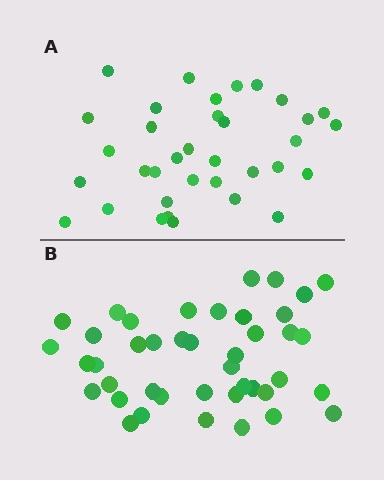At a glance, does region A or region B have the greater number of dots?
Region B (the bottom region) has more dots.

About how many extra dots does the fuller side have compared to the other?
Region B has roughly 8 or so more dots than region A.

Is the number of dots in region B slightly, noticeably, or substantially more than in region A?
Region B has only slightly more — the two regions are fairly close. The ratio is roughly 1.2 to 1.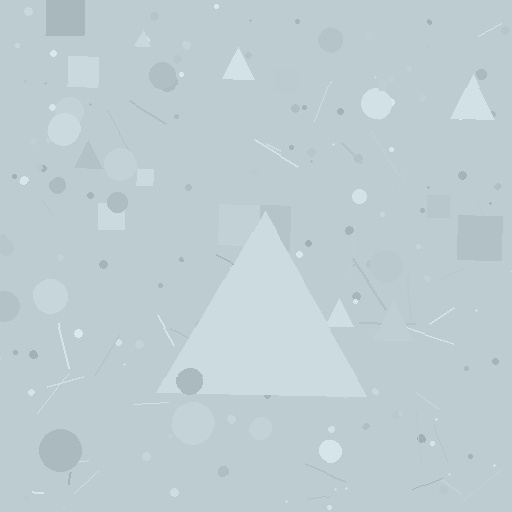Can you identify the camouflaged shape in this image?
The camouflaged shape is a triangle.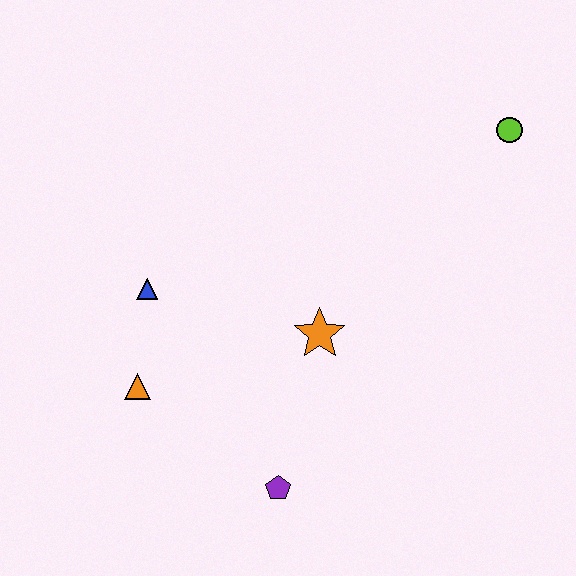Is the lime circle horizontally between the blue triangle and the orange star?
No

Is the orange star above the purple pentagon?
Yes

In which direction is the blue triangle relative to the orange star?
The blue triangle is to the left of the orange star.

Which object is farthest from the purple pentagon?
The lime circle is farthest from the purple pentagon.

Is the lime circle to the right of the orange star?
Yes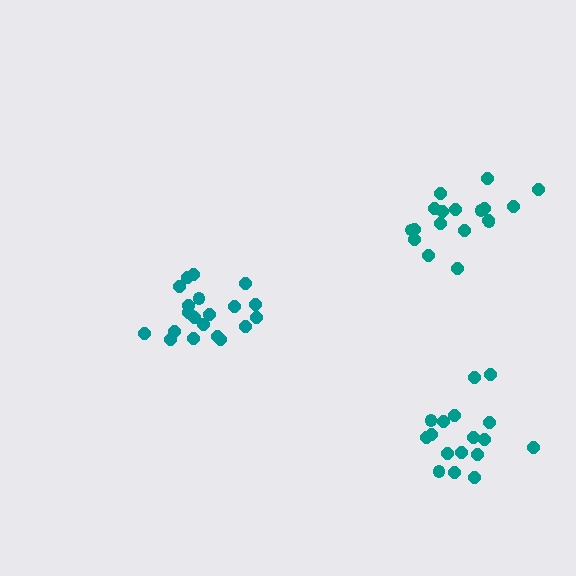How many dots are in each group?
Group 1: 18 dots, Group 2: 20 dots, Group 3: 17 dots (55 total).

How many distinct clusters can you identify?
There are 3 distinct clusters.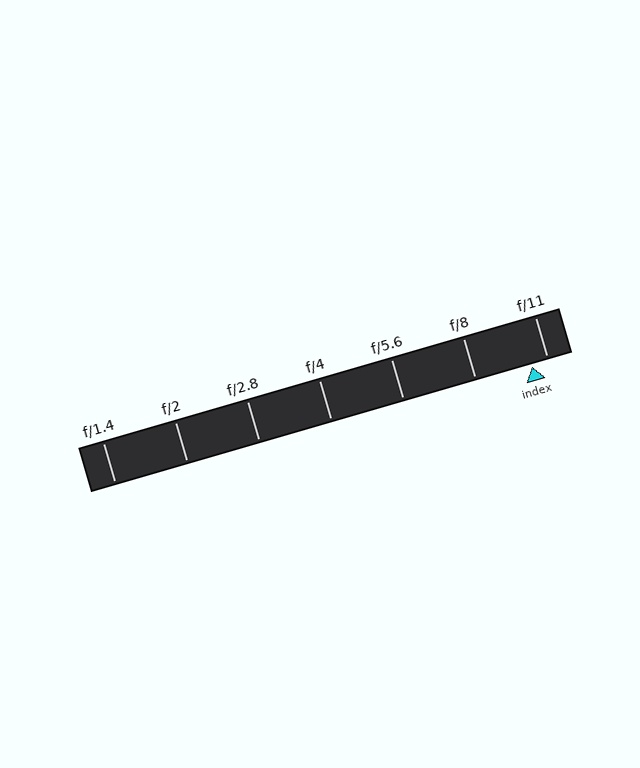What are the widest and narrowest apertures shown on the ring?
The widest aperture shown is f/1.4 and the narrowest is f/11.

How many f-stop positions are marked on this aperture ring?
There are 7 f-stop positions marked.